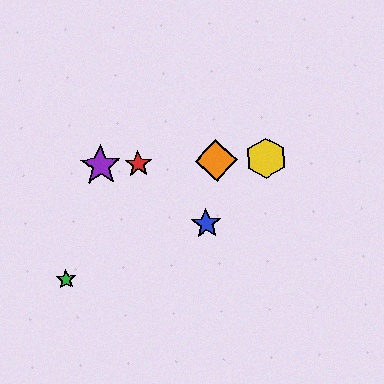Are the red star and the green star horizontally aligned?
No, the red star is at y≈164 and the green star is at y≈279.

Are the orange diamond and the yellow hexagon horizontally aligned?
Yes, both are at y≈160.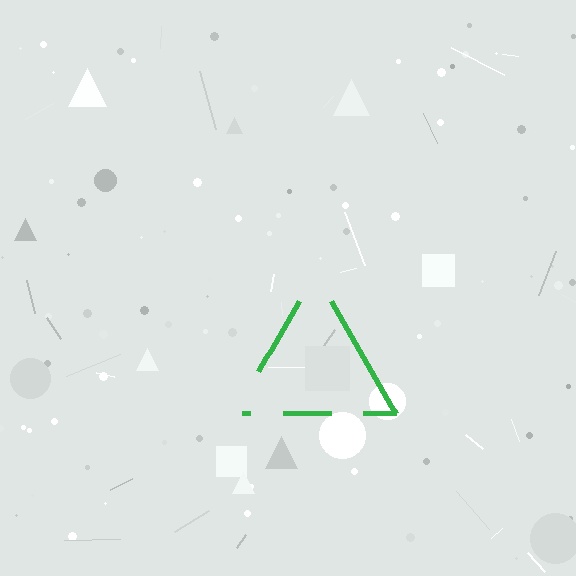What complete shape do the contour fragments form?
The contour fragments form a triangle.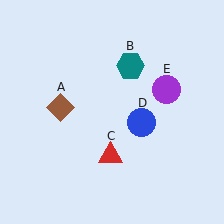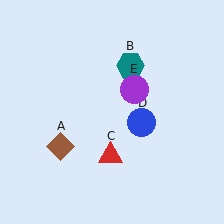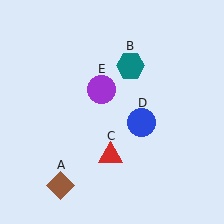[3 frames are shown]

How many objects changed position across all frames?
2 objects changed position: brown diamond (object A), purple circle (object E).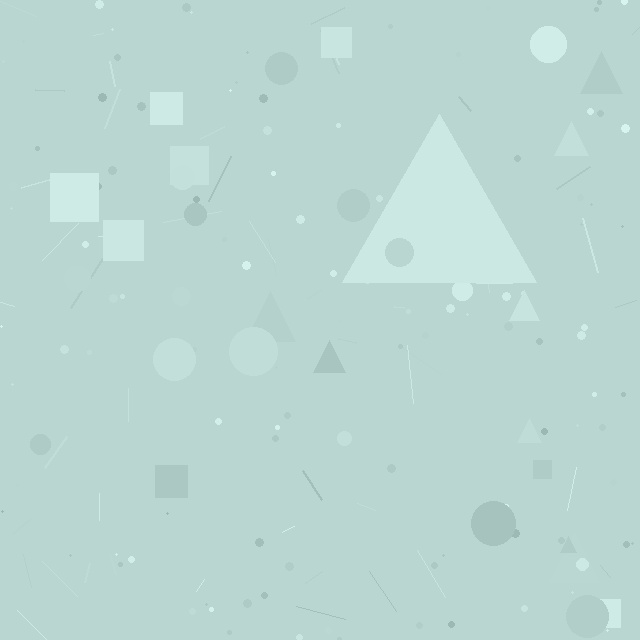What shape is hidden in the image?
A triangle is hidden in the image.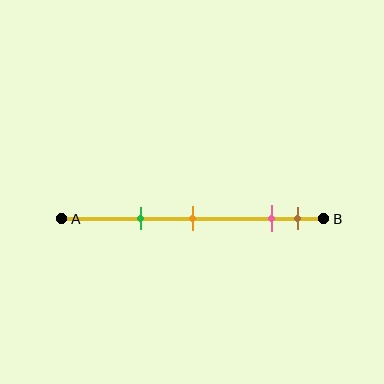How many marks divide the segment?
There are 4 marks dividing the segment.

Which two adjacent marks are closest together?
The pink and brown marks are the closest adjacent pair.